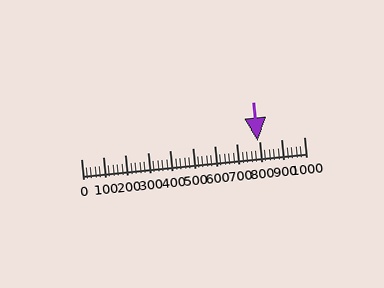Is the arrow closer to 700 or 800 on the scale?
The arrow is closer to 800.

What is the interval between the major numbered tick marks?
The major tick marks are spaced 100 units apart.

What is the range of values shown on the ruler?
The ruler shows values from 0 to 1000.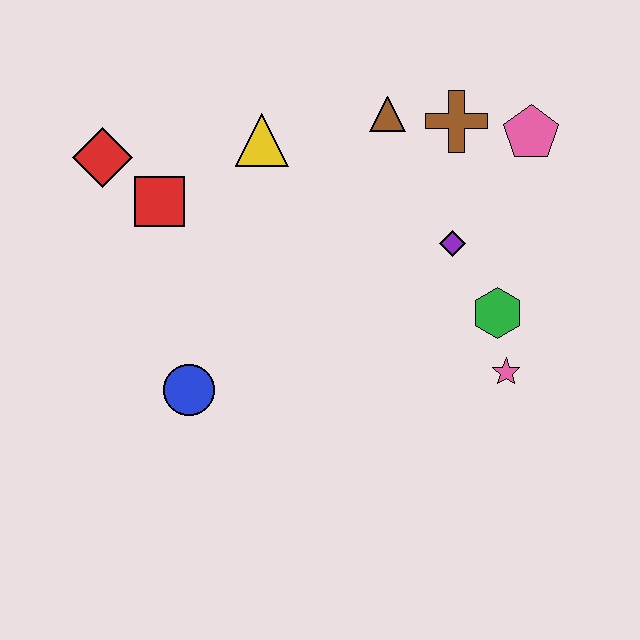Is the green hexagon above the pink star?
Yes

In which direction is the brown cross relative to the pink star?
The brown cross is above the pink star.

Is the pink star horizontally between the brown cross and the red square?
No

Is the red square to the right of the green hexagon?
No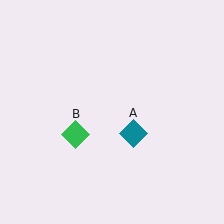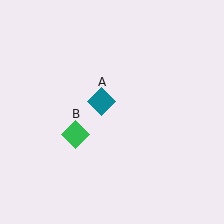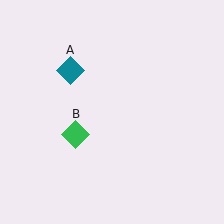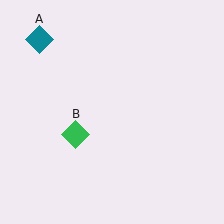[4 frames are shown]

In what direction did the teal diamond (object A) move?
The teal diamond (object A) moved up and to the left.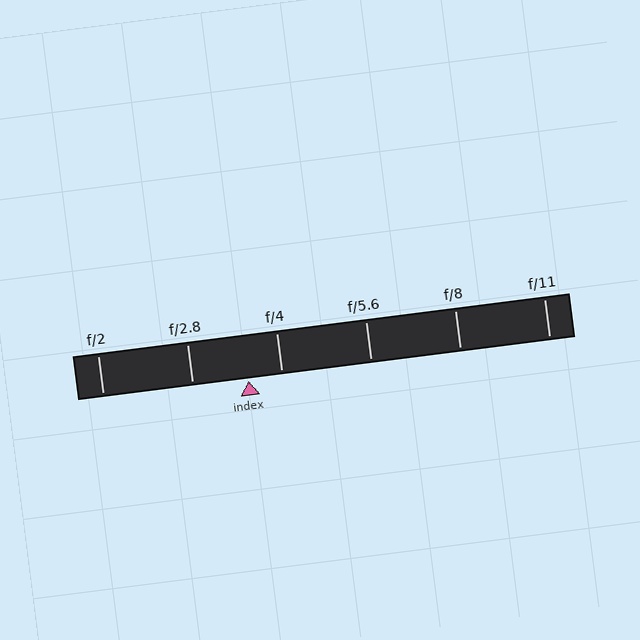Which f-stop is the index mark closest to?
The index mark is closest to f/4.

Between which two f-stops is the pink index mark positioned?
The index mark is between f/2.8 and f/4.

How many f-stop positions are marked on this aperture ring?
There are 6 f-stop positions marked.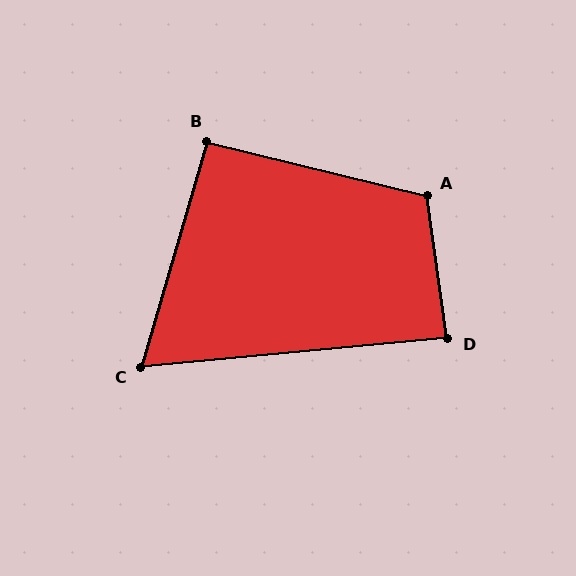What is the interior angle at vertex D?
Approximately 87 degrees (approximately right).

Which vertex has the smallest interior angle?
C, at approximately 68 degrees.